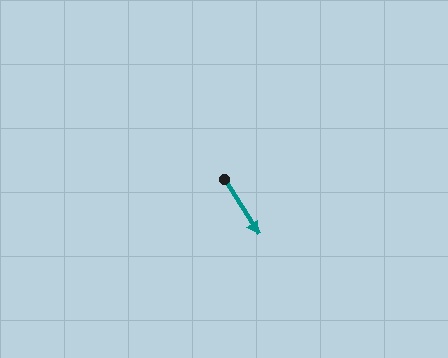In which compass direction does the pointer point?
Southeast.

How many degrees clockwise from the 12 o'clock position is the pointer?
Approximately 148 degrees.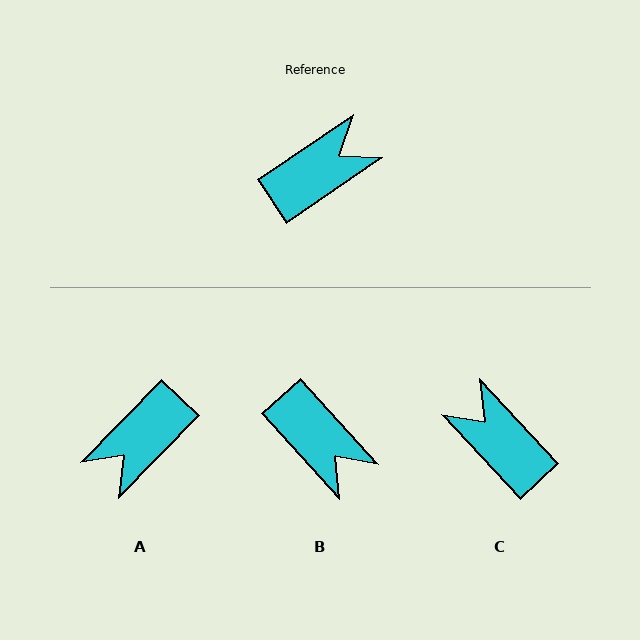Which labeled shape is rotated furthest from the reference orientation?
A, about 169 degrees away.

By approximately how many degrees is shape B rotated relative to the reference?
Approximately 82 degrees clockwise.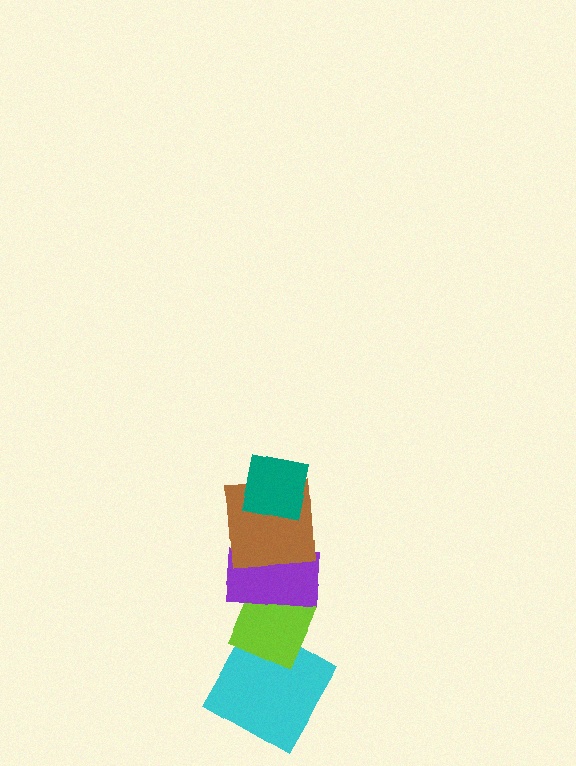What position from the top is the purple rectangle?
The purple rectangle is 3rd from the top.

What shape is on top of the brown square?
The teal square is on top of the brown square.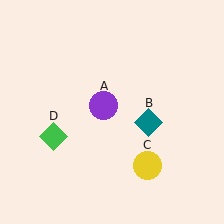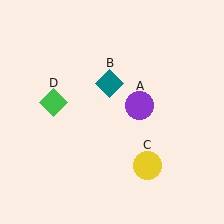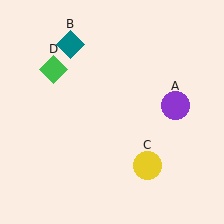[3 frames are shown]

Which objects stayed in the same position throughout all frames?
Yellow circle (object C) remained stationary.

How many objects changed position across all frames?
3 objects changed position: purple circle (object A), teal diamond (object B), green diamond (object D).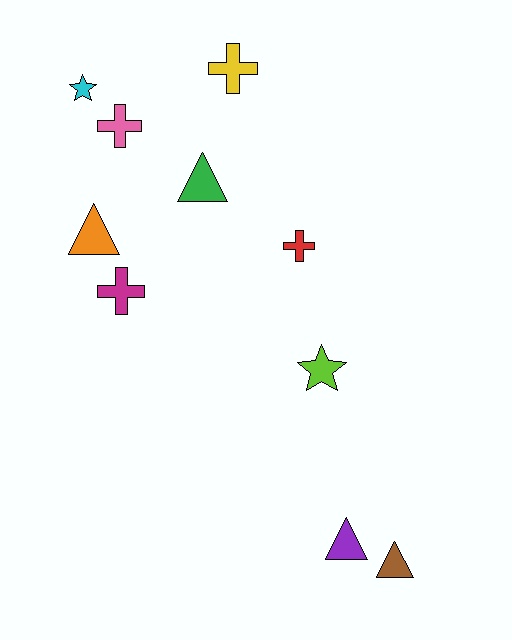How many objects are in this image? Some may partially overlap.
There are 10 objects.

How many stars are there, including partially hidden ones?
There are 2 stars.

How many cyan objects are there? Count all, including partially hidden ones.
There is 1 cyan object.